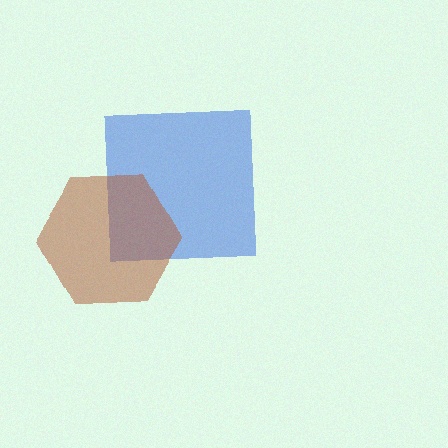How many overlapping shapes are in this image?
There are 2 overlapping shapes in the image.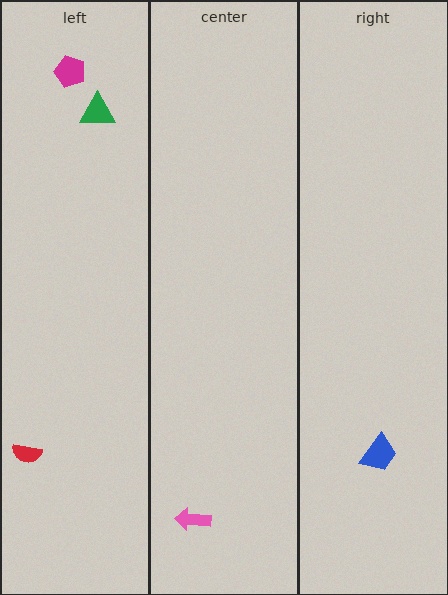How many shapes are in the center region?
1.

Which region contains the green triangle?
The left region.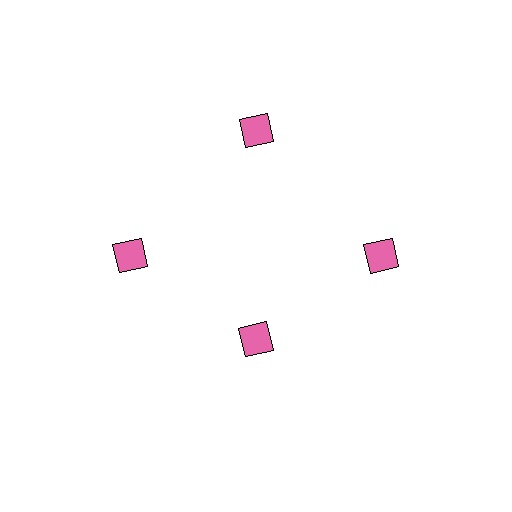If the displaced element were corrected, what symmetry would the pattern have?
It would have 4-fold rotational symmetry — the pattern would map onto itself every 90 degrees.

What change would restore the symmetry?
The symmetry would be restored by moving it outward, back onto the ring so that all 4 squares sit at equal angles and equal distance from the center.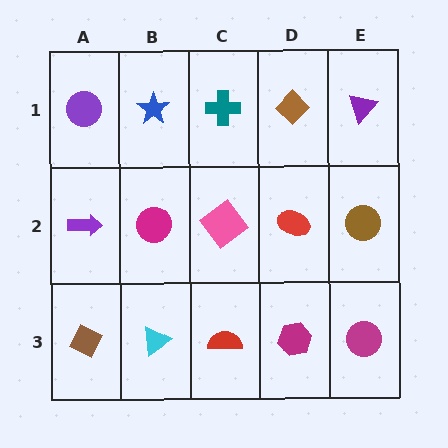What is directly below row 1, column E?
A brown circle.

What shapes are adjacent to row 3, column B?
A magenta circle (row 2, column B), a brown diamond (row 3, column A), a red semicircle (row 3, column C).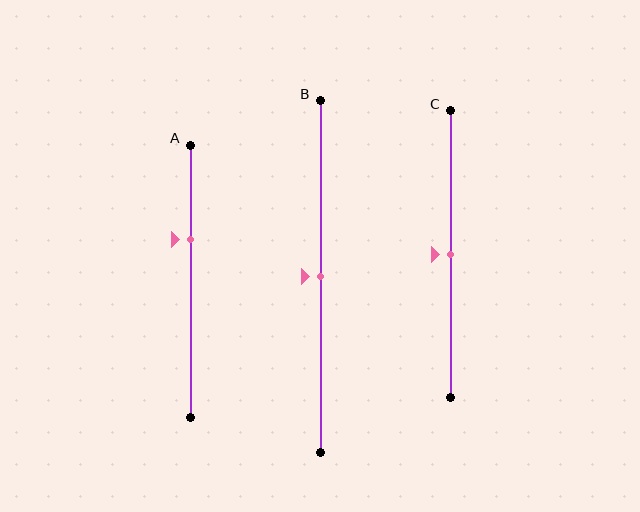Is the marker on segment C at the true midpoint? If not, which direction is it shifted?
Yes, the marker on segment C is at the true midpoint.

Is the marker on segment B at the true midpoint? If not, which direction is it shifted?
Yes, the marker on segment B is at the true midpoint.